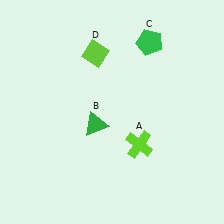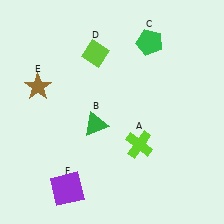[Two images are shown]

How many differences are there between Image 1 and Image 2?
There are 2 differences between the two images.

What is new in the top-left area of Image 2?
A brown star (E) was added in the top-left area of Image 2.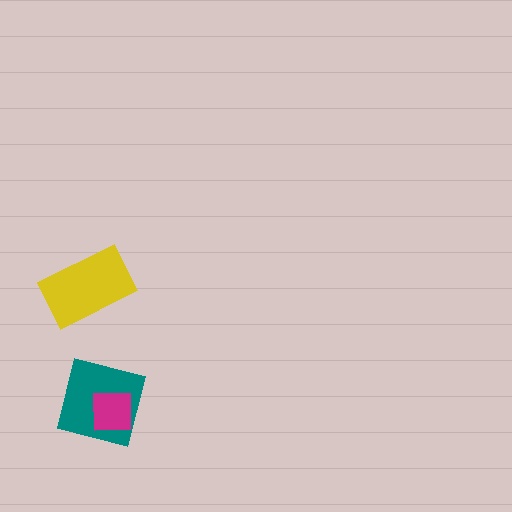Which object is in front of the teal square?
The magenta square is in front of the teal square.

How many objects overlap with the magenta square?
1 object overlaps with the magenta square.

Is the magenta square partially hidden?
No, no other shape covers it.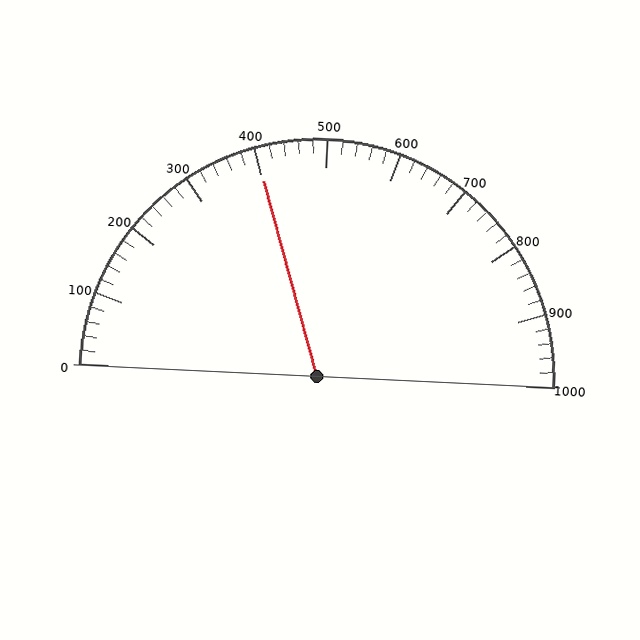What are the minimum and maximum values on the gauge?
The gauge ranges from 0 to 1000.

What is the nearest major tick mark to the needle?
The nearest major tick mark is 400.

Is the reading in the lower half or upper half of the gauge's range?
The reading is in the lower half of the range (0 to 1000).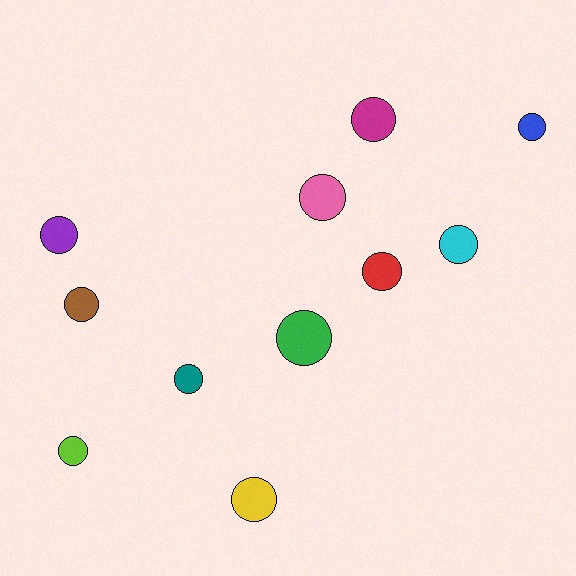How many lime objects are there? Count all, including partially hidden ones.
There is 1 lime object.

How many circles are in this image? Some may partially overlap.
There are 11 circles.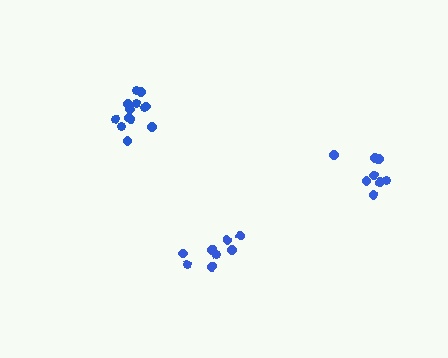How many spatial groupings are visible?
There are 3 spatial groupings.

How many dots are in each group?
Group 1: 13 dots, Group 2: 8 dots, Group 3: 8 dots (29 total).